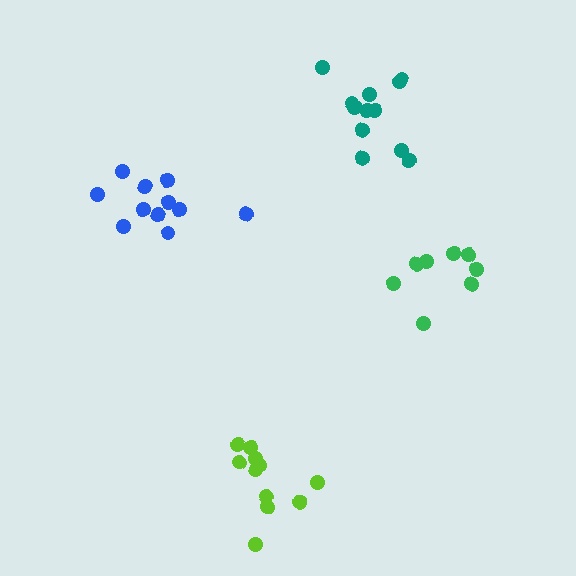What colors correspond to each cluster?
The clusters are colored: teal, green, lime, blue.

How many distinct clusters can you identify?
There are 4 distinct clusters.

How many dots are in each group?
Group 1: 12 dots, Group 2: 8 dots, Group 3: 11 dots, Group 4: 11 dots (42 total).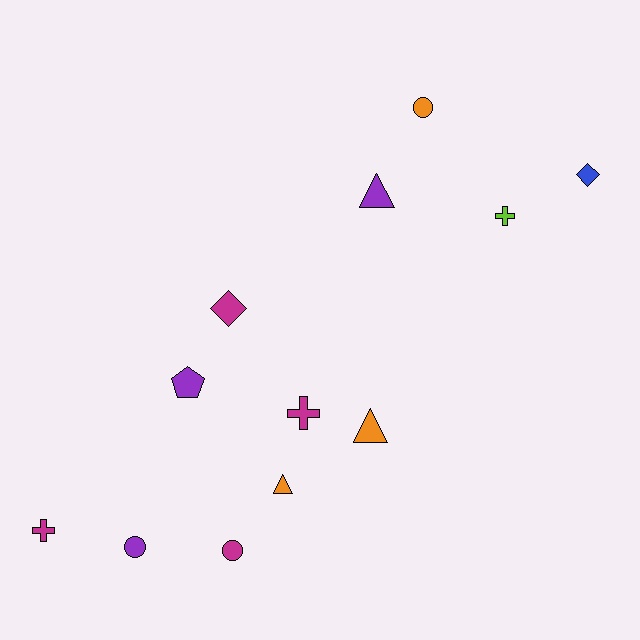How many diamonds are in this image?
There are 2 diamonds.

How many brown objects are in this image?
There are no brown objects.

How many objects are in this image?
There are 12 objects.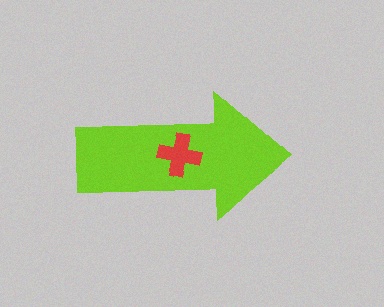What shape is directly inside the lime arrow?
The red cross.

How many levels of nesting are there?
2.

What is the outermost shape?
The lime arrow.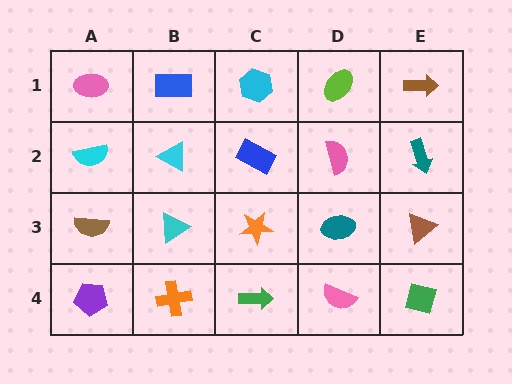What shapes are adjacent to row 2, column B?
A blue rectangle (row 1, column B), a cyan triangle (row 3, column B), a cyan semicircle (row 2, column A), a blue rectangle (row 2, column C).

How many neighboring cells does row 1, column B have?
3.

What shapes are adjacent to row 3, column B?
A cyan triangle (row 2, column B), an orange cross (row 4, column B), a brown semicircle (row 3, column A), an orange star (row 3, column C).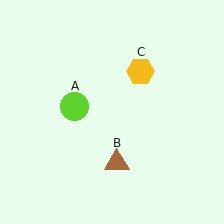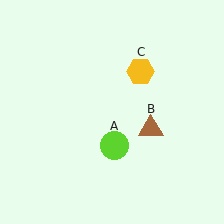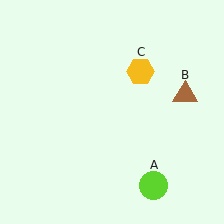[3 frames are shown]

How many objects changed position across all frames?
2 objects changed position: lime circle (object A), brown triangle (object B).